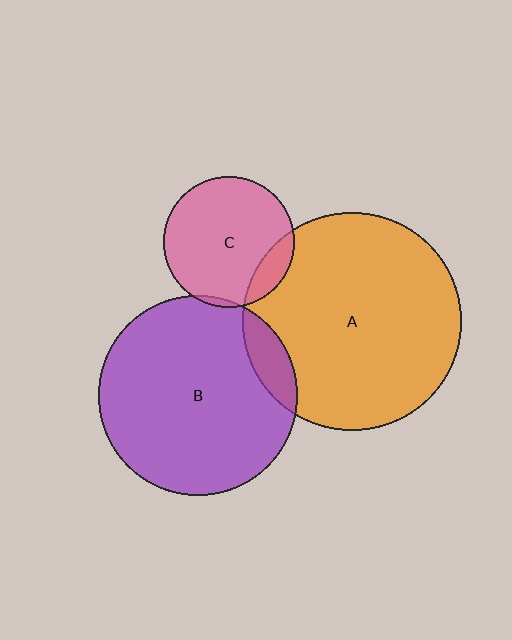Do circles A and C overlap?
Yes.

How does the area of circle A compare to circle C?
Approximately 2.8 times.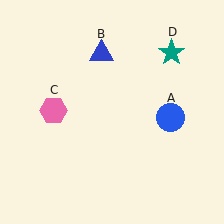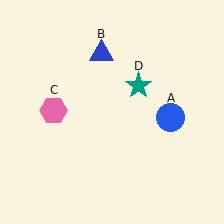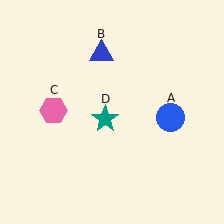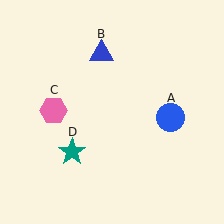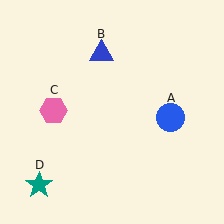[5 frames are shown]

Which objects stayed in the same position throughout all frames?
Blue circle (object A) and blue triangle (object B) and pink hexagon (object C) remained stationary.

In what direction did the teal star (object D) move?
The teal star (object D) moved down and to the left.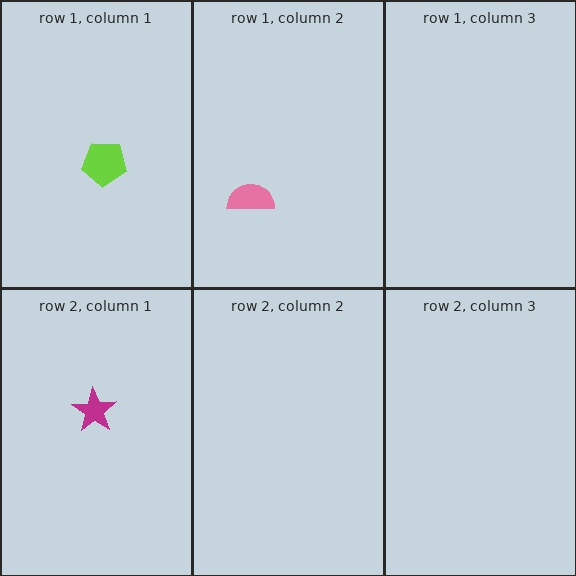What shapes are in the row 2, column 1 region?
The magenta star.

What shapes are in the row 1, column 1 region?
The lime pentagon.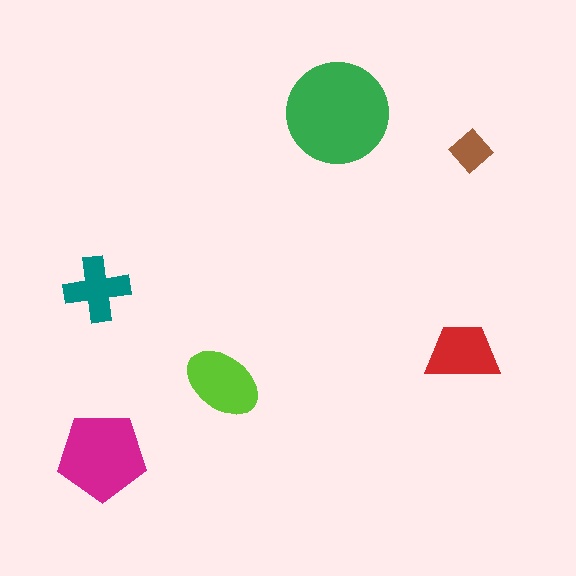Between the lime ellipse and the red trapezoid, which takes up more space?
The lime ellipse.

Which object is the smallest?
The brown diamond.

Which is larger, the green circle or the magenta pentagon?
The green circle.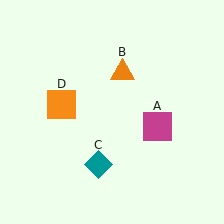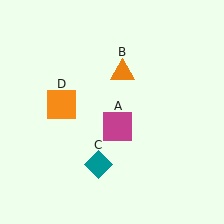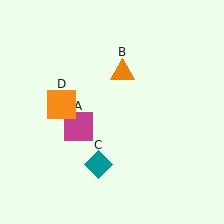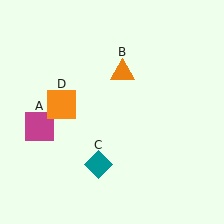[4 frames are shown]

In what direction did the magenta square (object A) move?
The magenta square (object A) moved left.